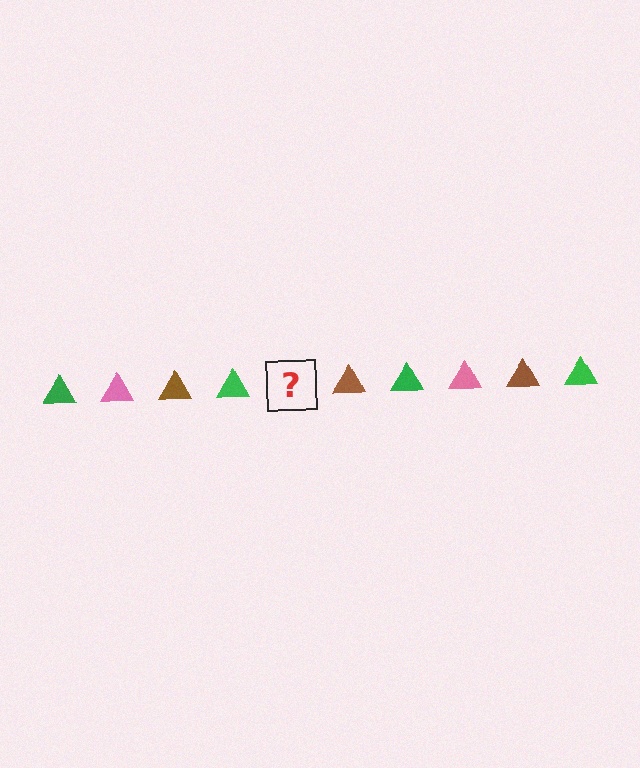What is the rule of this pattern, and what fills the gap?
The rule is that the pattern cycles through green, pink, brown triangles. The gap should be filled with a pink triangle.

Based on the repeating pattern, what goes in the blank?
The blank should be a pink triangle.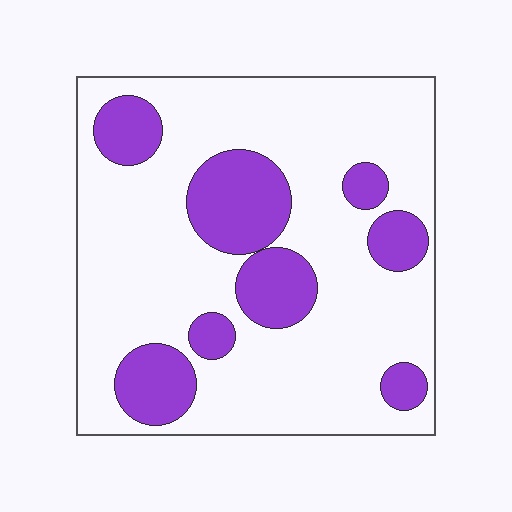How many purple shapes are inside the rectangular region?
8.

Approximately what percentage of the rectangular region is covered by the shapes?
Approximately 25%.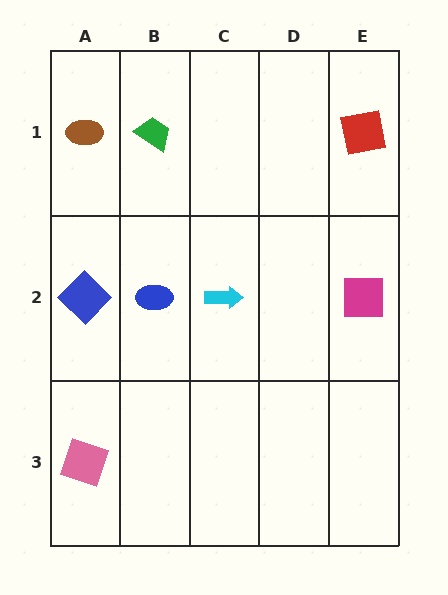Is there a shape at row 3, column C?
No, that cell is empty.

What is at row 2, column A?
A blue diamond.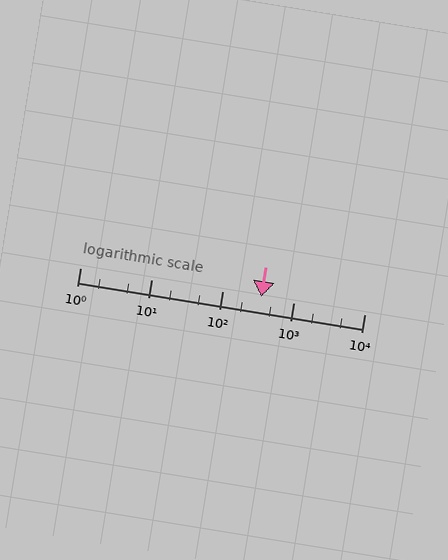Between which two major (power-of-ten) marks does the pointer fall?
The pointer is between 100 and 1000.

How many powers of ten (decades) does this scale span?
The scale spans 4 decades, from 1 to 10000.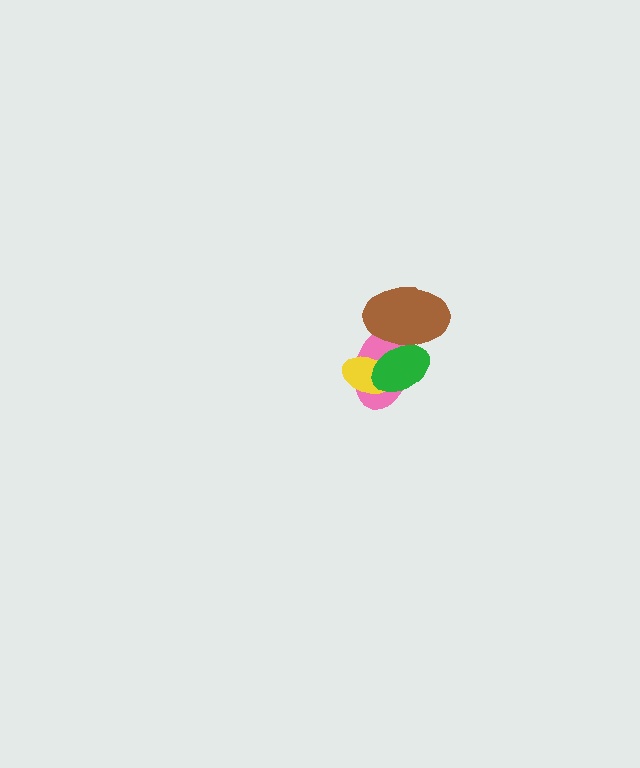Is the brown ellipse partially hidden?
No, no other shape covers it.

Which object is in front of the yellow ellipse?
The green ellipse is in front of the yellow ellipse.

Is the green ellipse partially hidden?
Yes, it is partially covered by another shape.